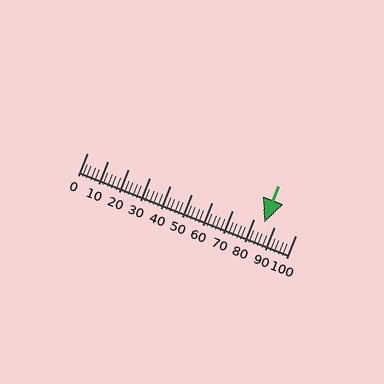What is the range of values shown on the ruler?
The ruler shows values from 0 to 100.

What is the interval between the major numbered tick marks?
The major tick marks are spaced 10 units apart.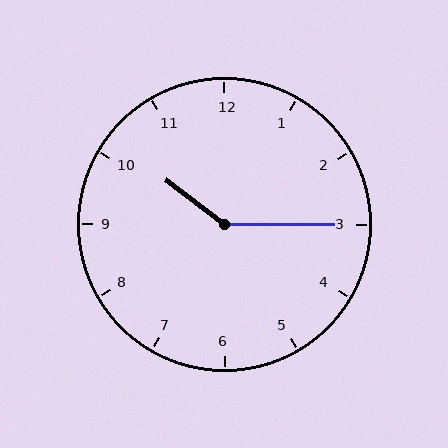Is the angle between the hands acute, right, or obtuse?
It is obtuse.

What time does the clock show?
10:15.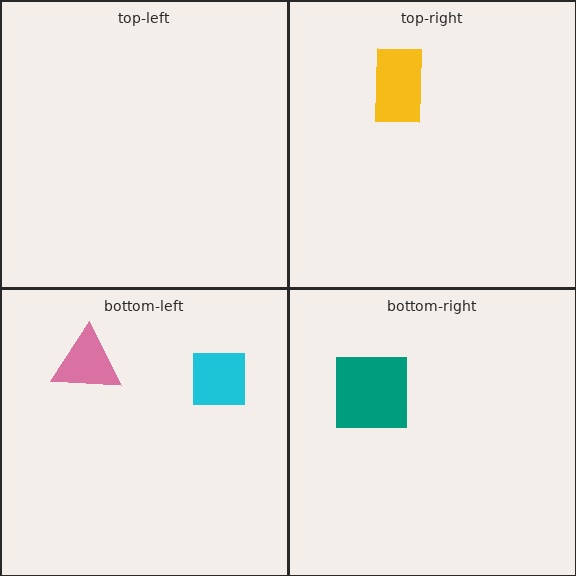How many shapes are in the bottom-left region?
2.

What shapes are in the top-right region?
The yellow rectangle.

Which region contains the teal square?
The bottom-right region.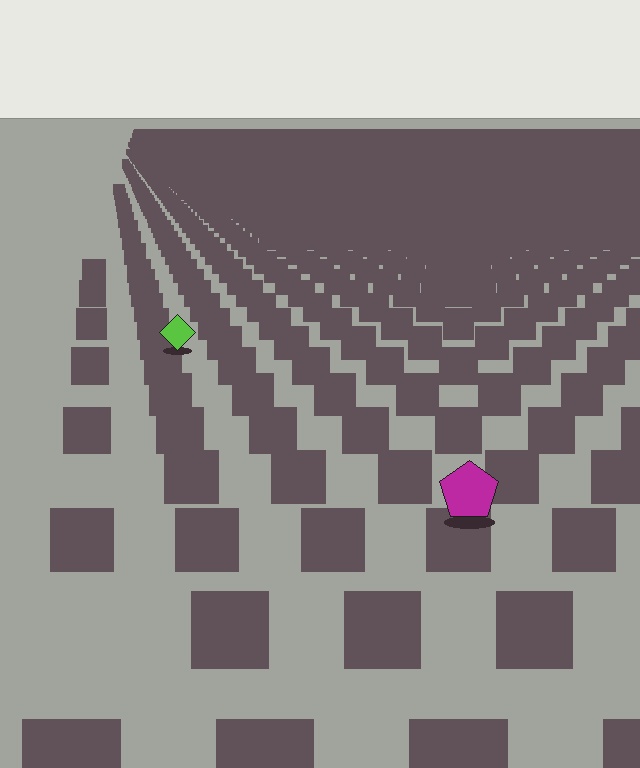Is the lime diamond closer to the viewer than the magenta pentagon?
No. The magenta pentagon is closer — you can tell from the texture gradient: the ground texture is coarser near it.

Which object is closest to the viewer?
The magenta pentagon is closest. The texture marks near it are larger and more spread out.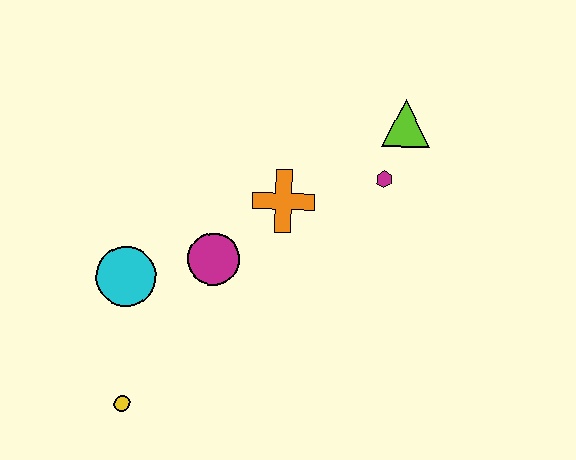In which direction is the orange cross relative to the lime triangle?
The orange cross is to the left of the lime triangle.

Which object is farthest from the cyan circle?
The lime triangle is farthest from the cyan circle.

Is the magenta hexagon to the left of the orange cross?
No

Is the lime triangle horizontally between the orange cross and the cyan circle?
No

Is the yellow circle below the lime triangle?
Yes